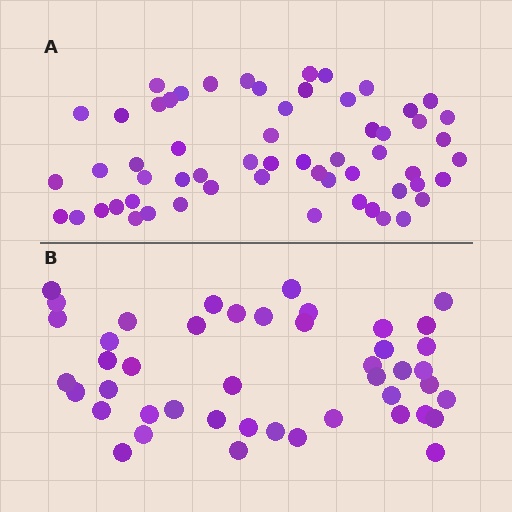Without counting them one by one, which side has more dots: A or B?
Region A (the top region) has more dots.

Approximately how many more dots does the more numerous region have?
Region A has approximately 15 more dots than region B.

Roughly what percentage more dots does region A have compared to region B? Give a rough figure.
About 30% more.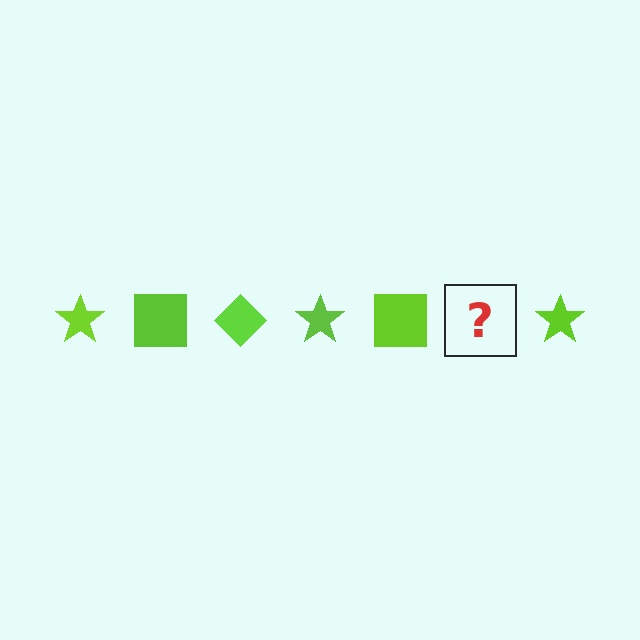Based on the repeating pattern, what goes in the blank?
The blank should be a lime diamond.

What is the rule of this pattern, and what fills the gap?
The rule is that the pattern cycles through star, square, diamond shapes in lime. The gap should be filled with a lime diamond.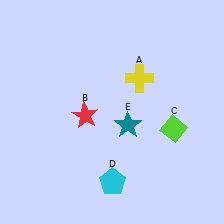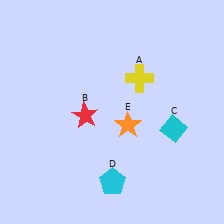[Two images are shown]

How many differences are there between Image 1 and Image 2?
There are 2 differences between the two images.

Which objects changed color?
C changed from lime to cyan. E changed from teal to orange.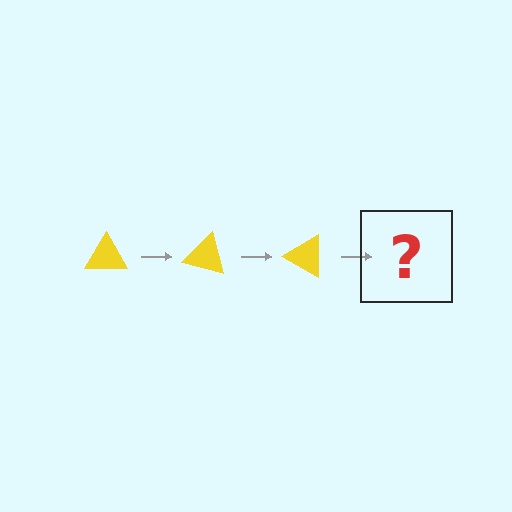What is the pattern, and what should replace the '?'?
The pattern is that the triangle rotates 15 degrees each step. The '?' should be a yellow triangle rotated 45 degrees.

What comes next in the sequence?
The next element should be a yellow triangle rotated 45 degrees.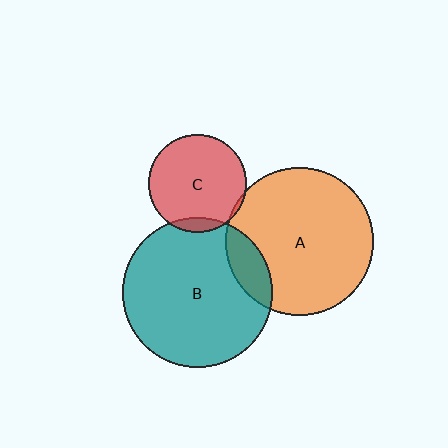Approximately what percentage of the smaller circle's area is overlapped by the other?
Approximately 15%.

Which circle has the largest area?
Circle B (teal).